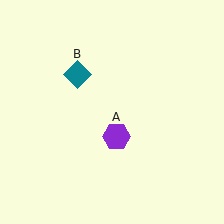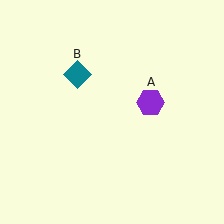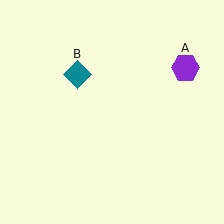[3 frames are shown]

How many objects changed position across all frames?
1 object changed position: purple hexagon (object A).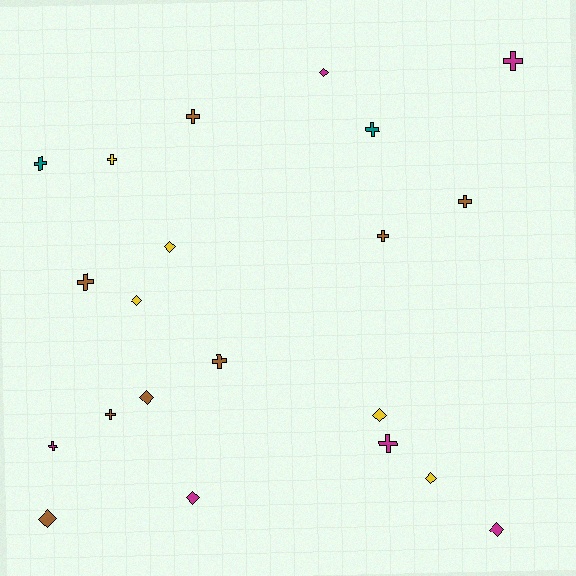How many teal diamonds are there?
There are no teal diamonds.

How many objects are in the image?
There are 21 objects.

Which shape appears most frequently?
Cross, with 12 objects.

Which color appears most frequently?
Brown, with 8 objects.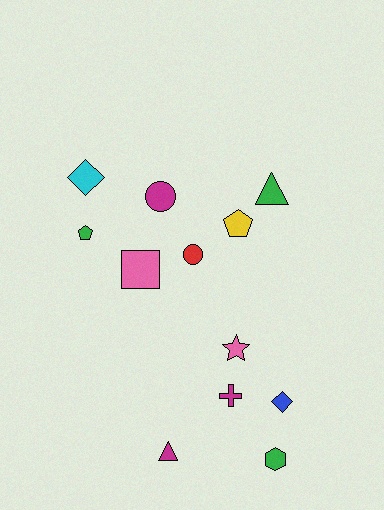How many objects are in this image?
There are 12 objects.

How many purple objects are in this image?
There are no purple objects.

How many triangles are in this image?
There are 2 triangles.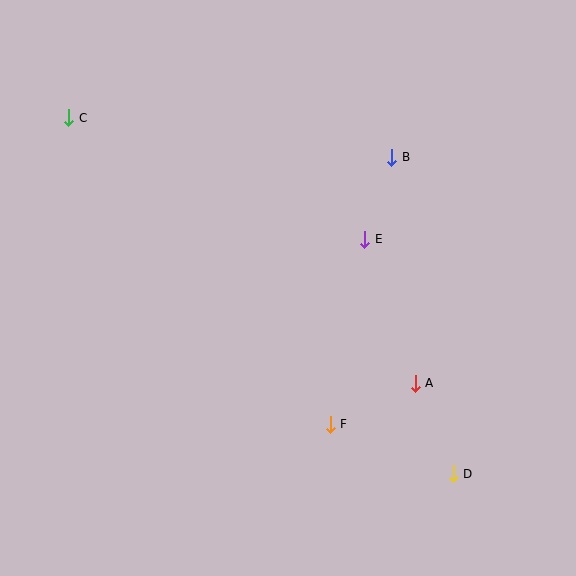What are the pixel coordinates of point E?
Point E is at (365, 239).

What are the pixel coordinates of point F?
Point F is at (330, 424).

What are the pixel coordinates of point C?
Point C is at (69, 118).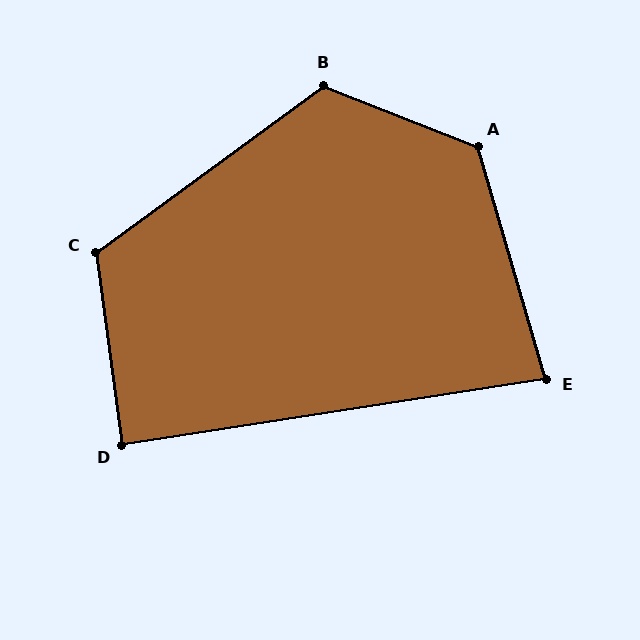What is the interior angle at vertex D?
Approximately 89 degrees (approximately right).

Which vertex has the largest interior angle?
A, at approximately 128 degrees.